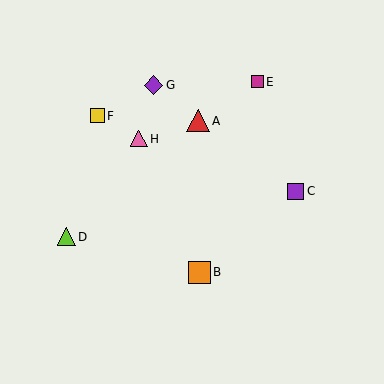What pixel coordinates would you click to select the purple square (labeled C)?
Click at (296, 191) to select the purple square C.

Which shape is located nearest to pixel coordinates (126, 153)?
The pink triangle (labeled H) at (139, 139) is nearest to that location.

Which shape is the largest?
The red triangle (labeled A) is the largest.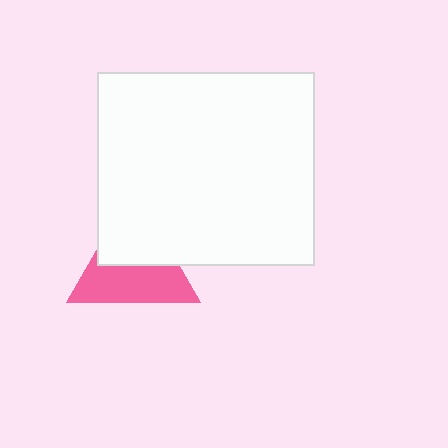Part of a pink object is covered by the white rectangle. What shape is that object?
It is a triangle.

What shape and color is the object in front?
The object in front is a white rectangle.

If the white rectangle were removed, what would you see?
You would see the complete pink triangle.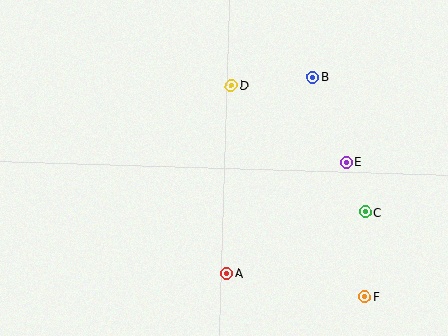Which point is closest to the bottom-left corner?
Point A is closest to the bottom-left corner.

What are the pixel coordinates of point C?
Point C is at (365, 212).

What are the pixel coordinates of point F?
Point F is at (365, 297).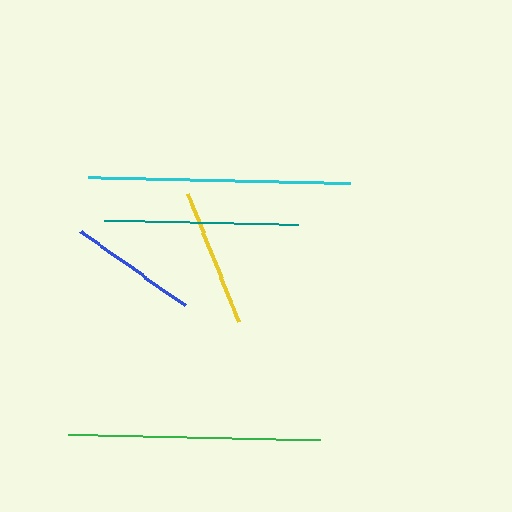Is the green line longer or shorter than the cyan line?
The cyan line is longer than the green line.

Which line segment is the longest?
The cyan line is the longest at approximately 262 pixels.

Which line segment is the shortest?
The blue line is the shortest at approximately 128 pixels.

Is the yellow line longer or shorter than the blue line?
The yellow line is longer than the blue line.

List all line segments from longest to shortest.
From longest to shortest: cyan, green, teal, yellow, blue.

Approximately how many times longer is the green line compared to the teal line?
The green line is approximately 1.3 times the length of the teal line.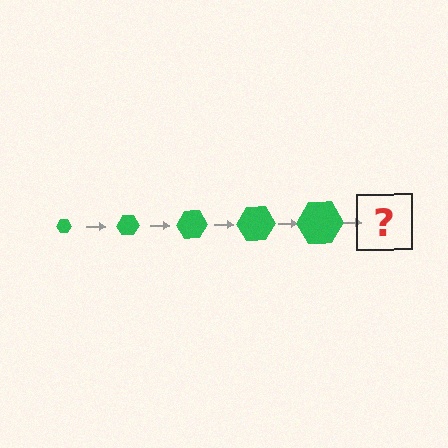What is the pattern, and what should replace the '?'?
The pattern is that the hexagon gets progressively larger each step. The '?' should be a green hexagon, larger than the previous one.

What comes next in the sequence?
The next element should be a green hexagon, larger than the previous one.